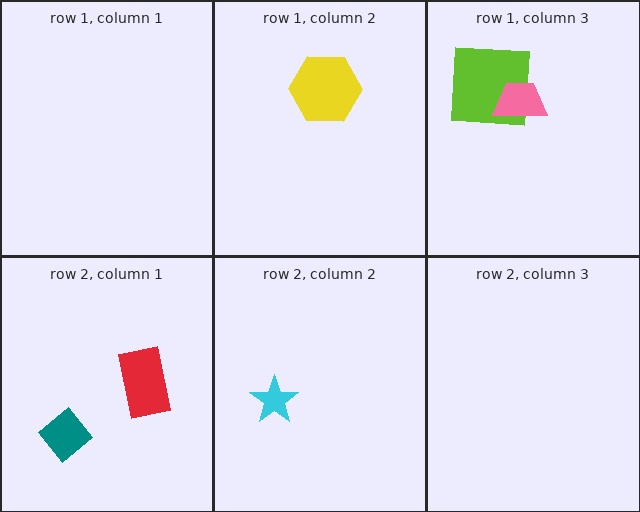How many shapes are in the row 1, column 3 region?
2.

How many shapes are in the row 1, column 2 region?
1.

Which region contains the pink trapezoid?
The row 1, column 3 region.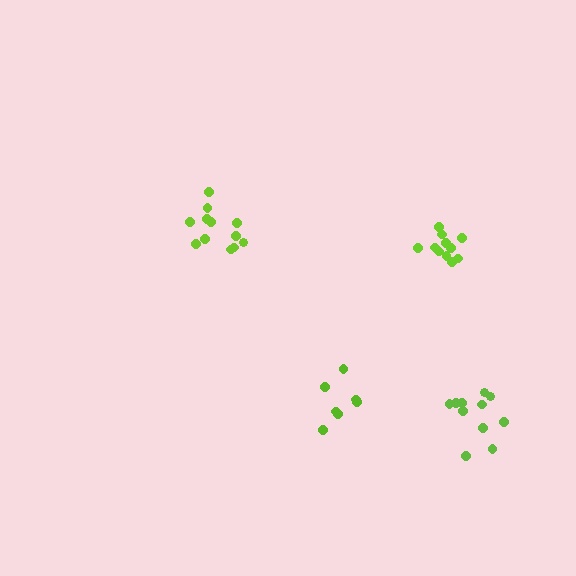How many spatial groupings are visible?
There are 4 spatial groupings.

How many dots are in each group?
Group 1: 11 dots, Group 2: 12 dots, Group 3: 11 dots, Group 4: 7 dots (41 total).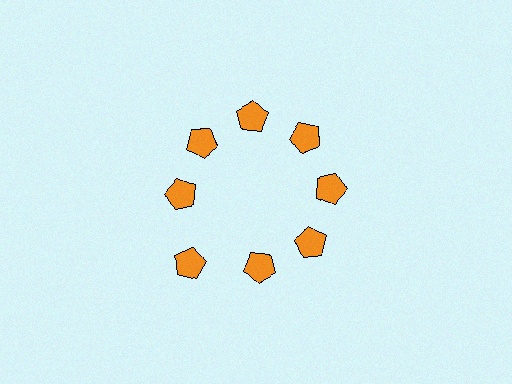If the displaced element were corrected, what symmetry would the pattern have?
It would have 8-fold rotational symmetry — the pattern would map onto itself every 45 degrees.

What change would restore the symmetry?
The symmetry would be restored by moving it inward, back onto the ring so that all 8 pentagons sit at equal angles and equal distance from the center.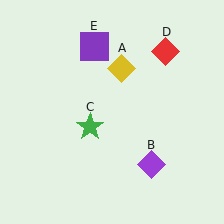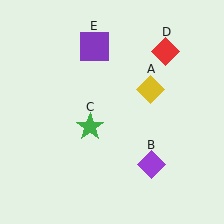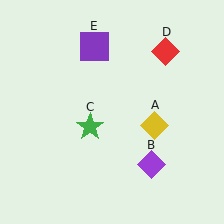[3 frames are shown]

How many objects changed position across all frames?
1 object changed position: yellow diamond (object A).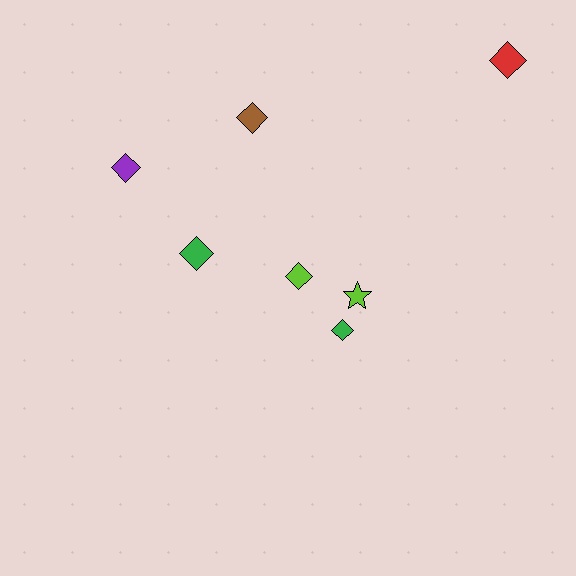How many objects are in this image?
There are 7 objects.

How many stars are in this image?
There is 1 star.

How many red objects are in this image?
There is 1 red object.